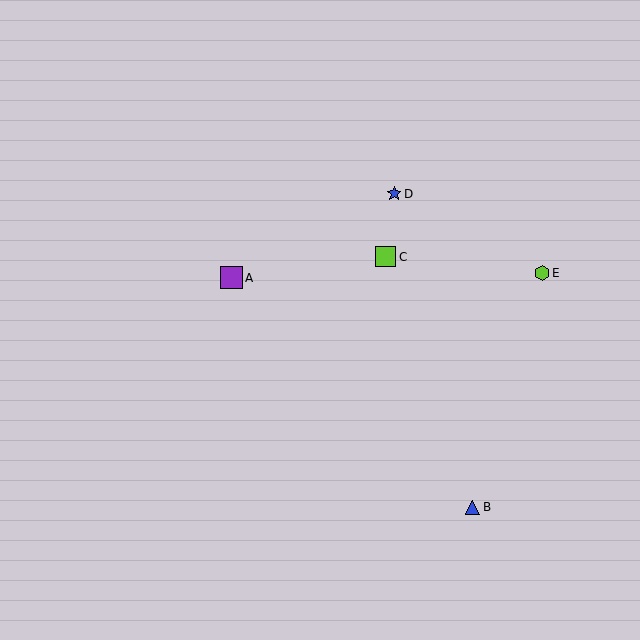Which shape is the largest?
The purple square (labeled A) is the largest.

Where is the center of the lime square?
The center of the lime square is at (386, 257).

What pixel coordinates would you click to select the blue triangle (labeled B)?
Click at (473, 507) to select the blue triangle B.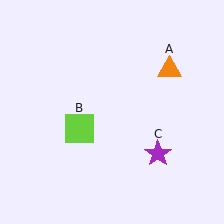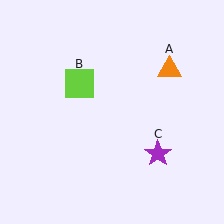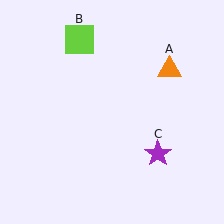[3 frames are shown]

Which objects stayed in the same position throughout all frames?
Orange triangle (object A) and purple star (object C) remained stationary.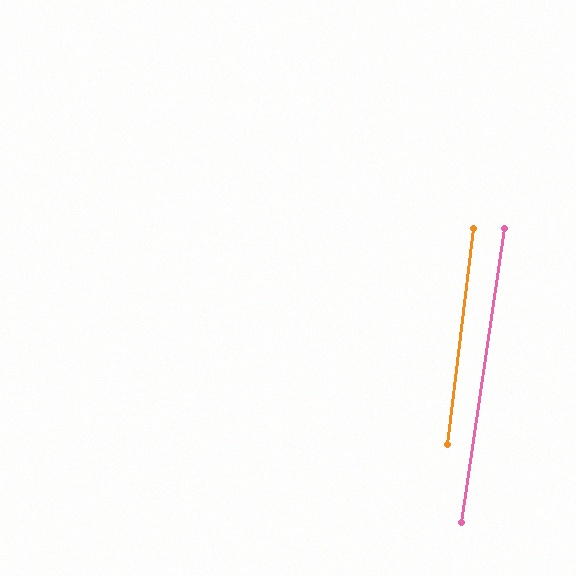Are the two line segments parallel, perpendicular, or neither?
Parallel — their directions differ by only 1.6°.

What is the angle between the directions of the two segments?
Approximately 2 degrees.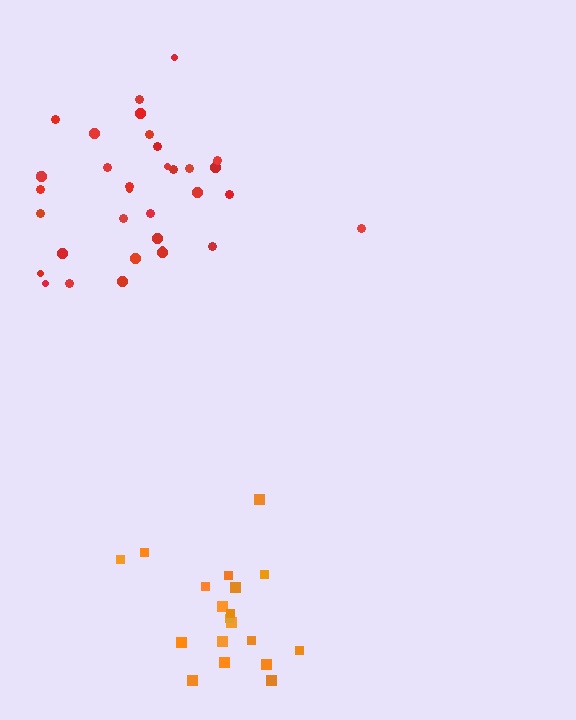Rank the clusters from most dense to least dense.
red, orange.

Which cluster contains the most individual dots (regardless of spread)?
Red (34).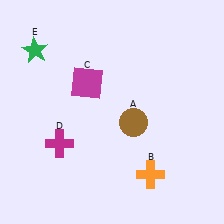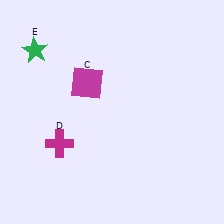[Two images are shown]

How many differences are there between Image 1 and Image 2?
There are 2 differences between the two images.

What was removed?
The brown circle (A), the orange cross (B) were removed in Image 2.